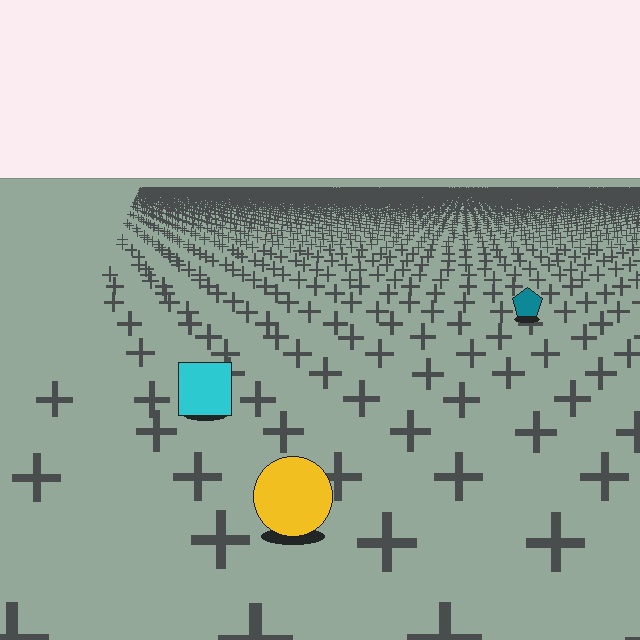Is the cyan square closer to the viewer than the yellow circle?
No. The yellow circle is closer — you can tell from the texture gradient: the ground texture is coarser near it.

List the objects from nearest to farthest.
From nearest to farthest: the yellow circle, the cyan square, the teal pentagon.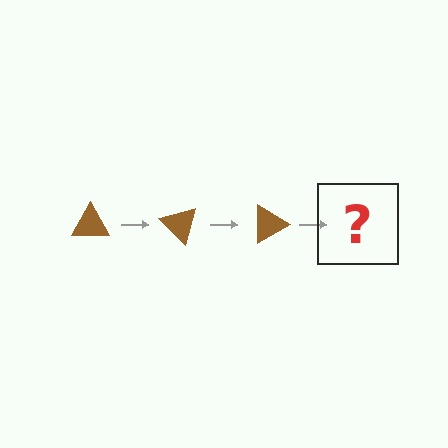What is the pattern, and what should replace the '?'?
The pattern is that the triangle rotates 45 degrees each step. The '?' should be a brown triangle rotated 135 degrees.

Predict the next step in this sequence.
The next step is a brown triangle rotated 135 degrees.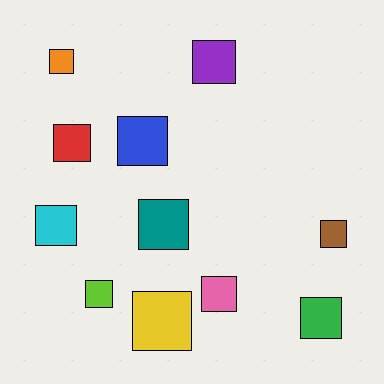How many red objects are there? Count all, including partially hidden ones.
There is 1 red object.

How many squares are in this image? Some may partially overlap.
There are 11 squares.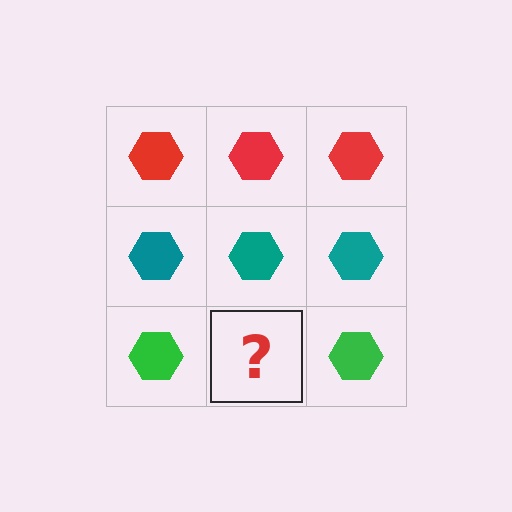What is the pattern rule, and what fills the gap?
The rule is that each row has a consistent color. The gap should be filled with a green hexagon.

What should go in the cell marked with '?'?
The missing cell should contain a green hexagon.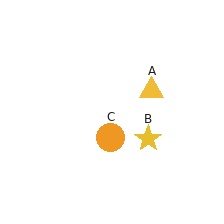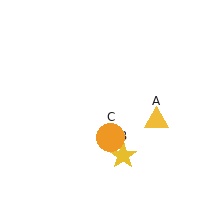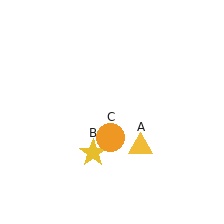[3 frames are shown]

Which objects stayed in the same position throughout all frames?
Orange circle (object C) remained stationary.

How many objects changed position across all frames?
2 objects changed position: yellow triangle (object A), yellow star (object B).